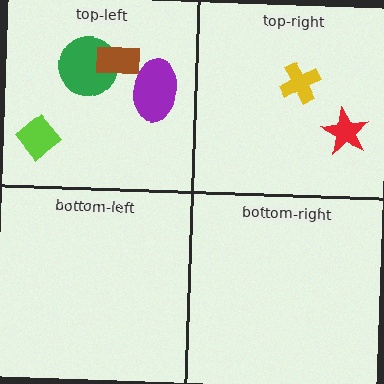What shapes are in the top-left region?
The green circle, the purple ellipse, the brown rectangle, the lime diamond.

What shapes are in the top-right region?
The red star, the yellow cross.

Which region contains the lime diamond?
The top-left region.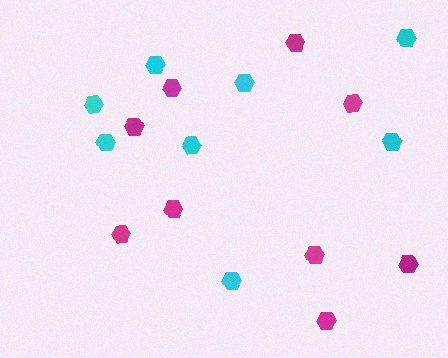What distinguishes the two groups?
There are 2 groups: one group of cyan hexagons (8) and one group of magenta hexagons (9).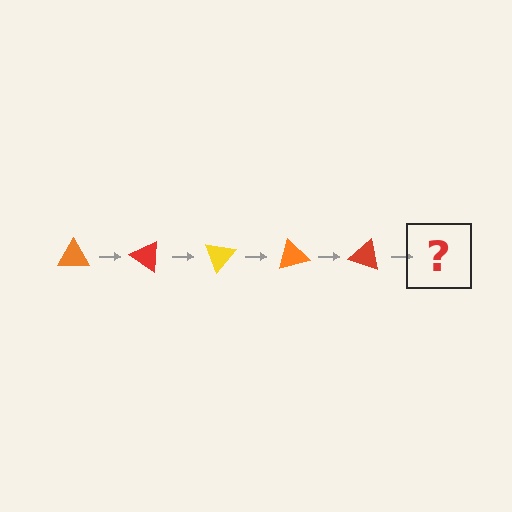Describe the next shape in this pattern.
It should be a yellow triangle, rotated 175 degrees from the start.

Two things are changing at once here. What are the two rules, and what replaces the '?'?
The two rules are that it rotates 35 degrees each step and the color cycles through orange, red, and yellow. The '?' should be a yellow triangle, rotated 175 degrees from the start.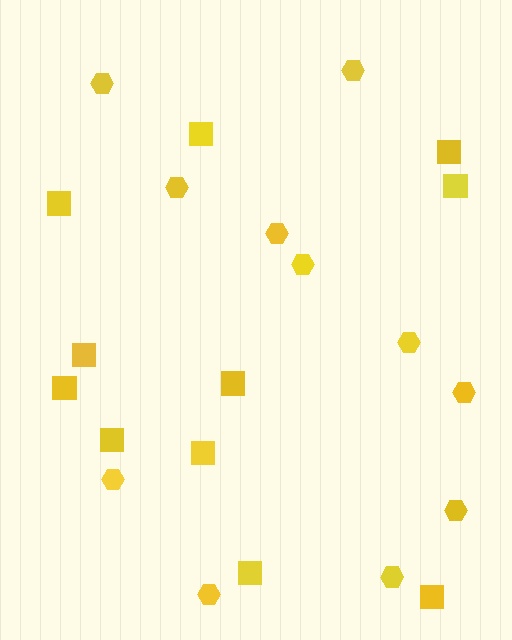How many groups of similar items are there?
There are 2 groups: one group of hexagons (11) and one group of squares (11).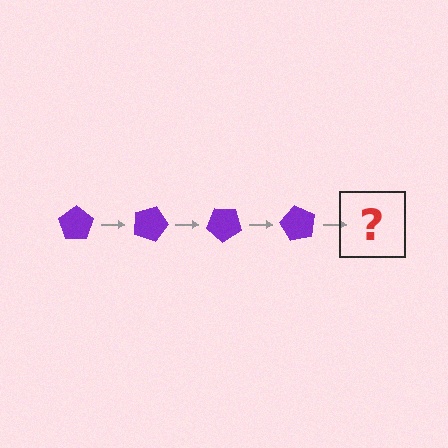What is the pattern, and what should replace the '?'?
The pattern is that the pentagon rotates 20 degrees each step. The '?' should be a purple pentagon rotated 80 degrees.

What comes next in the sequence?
The next element should be a purple pentagon rotated 80 degrees.